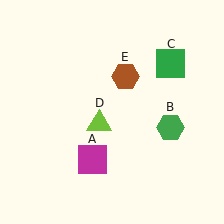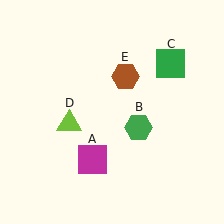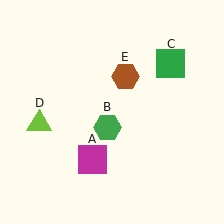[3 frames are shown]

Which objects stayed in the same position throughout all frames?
Magenta square (object A) and green square (object C) and brown hexagon (object E) remained stationary.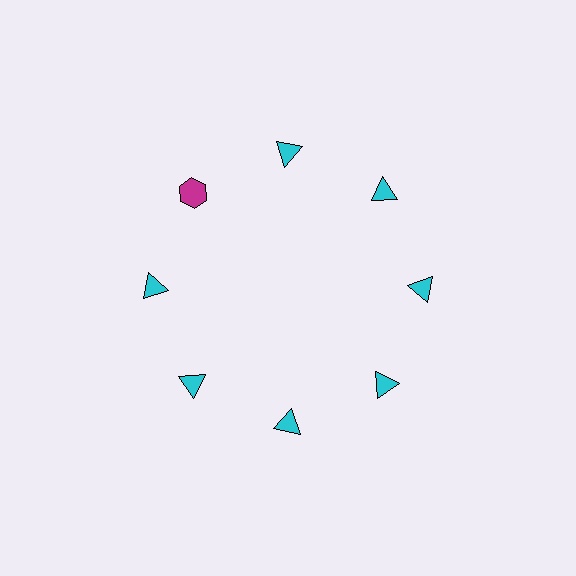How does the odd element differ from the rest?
It differs in both color (magenta instead of cyan) and shape (hexagon instead of triangle).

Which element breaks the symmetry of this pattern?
The magenta hexagon at roughly the 10 o'clock position breaks the symmetry. All other shapes are cyan triangles.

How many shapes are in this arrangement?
There are 8 shapes arranged in a ring pattern.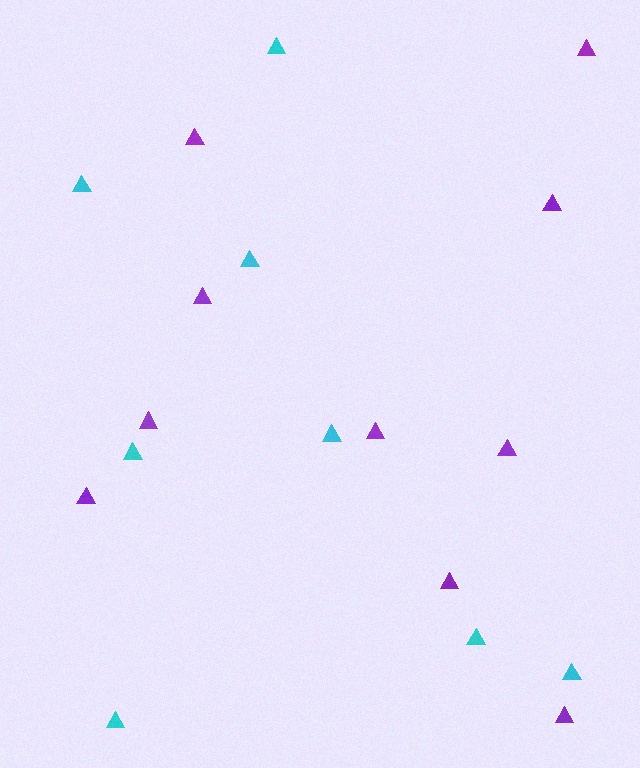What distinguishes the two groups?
There are 2 groups: one group of cyan triangles (8) and one group of purple triangles (10).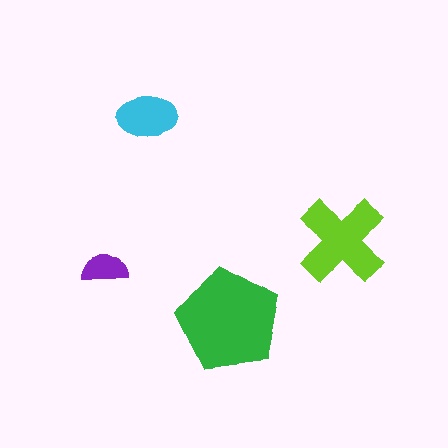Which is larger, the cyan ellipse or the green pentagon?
The green pentagon.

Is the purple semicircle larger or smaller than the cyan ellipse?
Smaller.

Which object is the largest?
The green pentagon.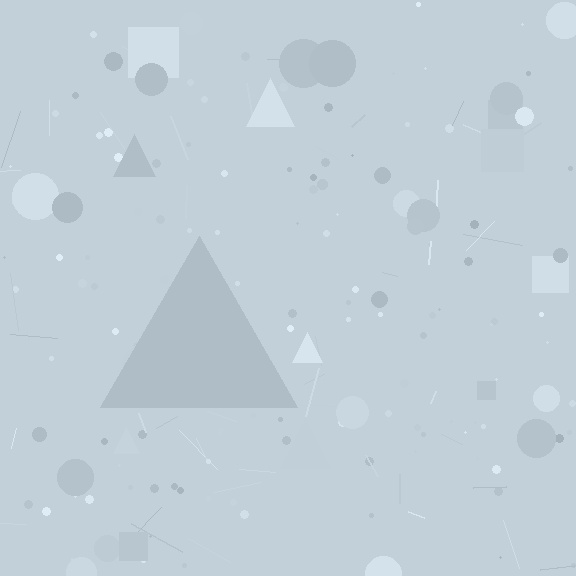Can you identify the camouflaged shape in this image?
The camouflaged shape is a triangle.